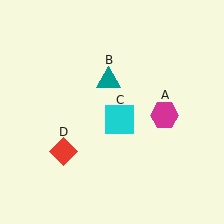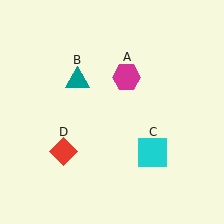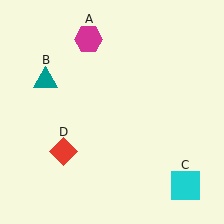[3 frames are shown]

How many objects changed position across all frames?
3 objects changed position: magenta hexagon (object A), teal triangle (object B), cyan square (object C).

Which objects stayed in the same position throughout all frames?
Red diamond (object D) remained stationary.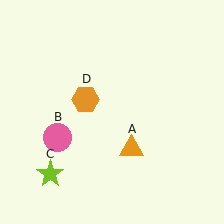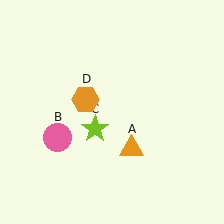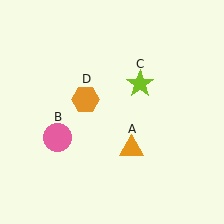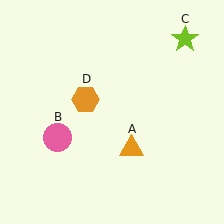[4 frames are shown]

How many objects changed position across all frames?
1 object changed position: lime star (object C).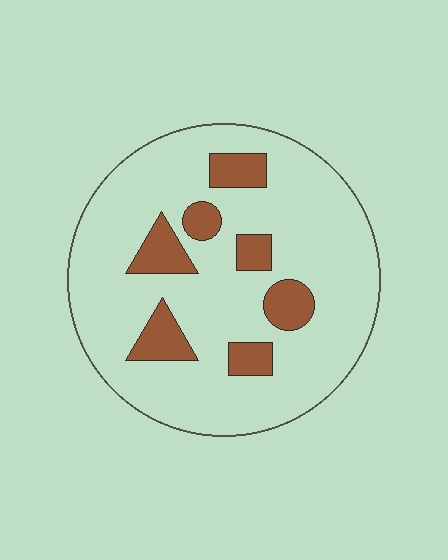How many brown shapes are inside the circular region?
7.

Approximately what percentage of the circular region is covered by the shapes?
Approximately 15%.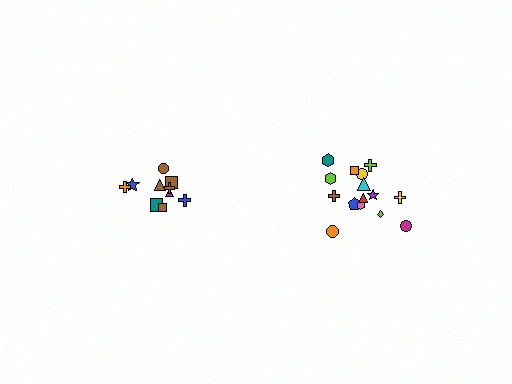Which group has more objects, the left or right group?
The right group.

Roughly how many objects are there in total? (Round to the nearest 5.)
Roughly 25 objects in total.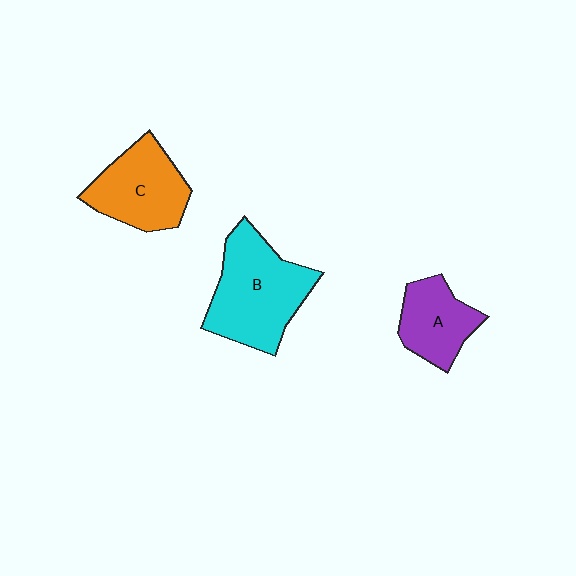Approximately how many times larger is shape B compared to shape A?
Approximately 1.7 times.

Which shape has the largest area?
Shape B (cyan).